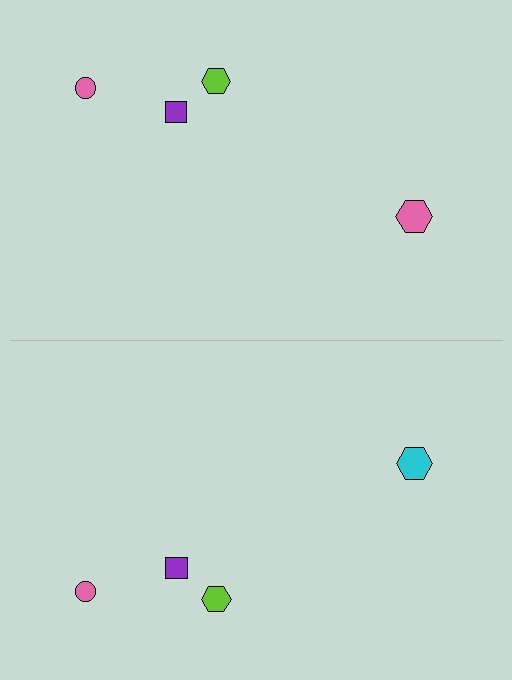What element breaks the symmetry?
The cyan hexagon on the bottom side breaks the symmetry — its mirror counterpart is pink.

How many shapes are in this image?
There are 8 shapes in this image.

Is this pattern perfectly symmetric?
No, the pattern is not perfectly symmetric. The cyan hexagon on the bottom side breaks the symmetry — its mirror counterpart is pink.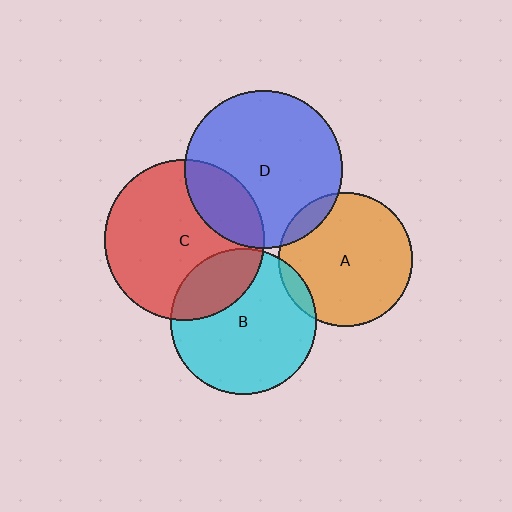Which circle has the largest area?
Circle C (red).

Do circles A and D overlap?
Yes.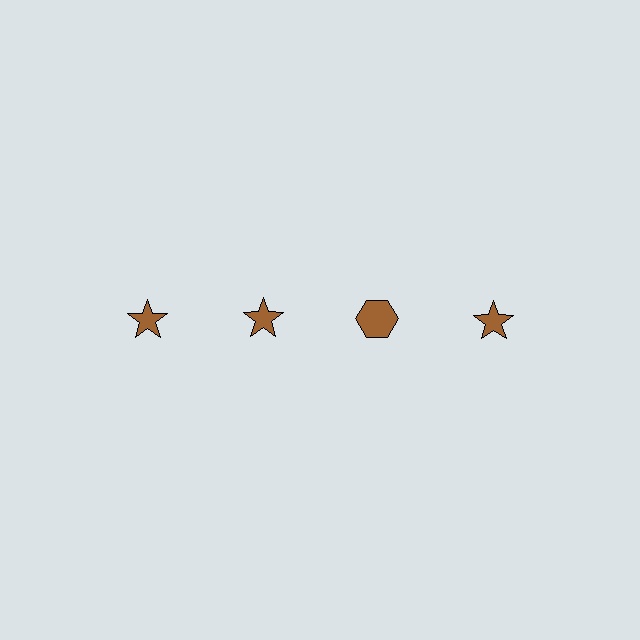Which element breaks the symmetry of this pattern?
The brown hexagon in the top row, center column breaks the symmetry. All other shapes are brown stars.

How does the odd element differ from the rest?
It has a different shape: hexagon instead of star.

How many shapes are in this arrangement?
There are 4 shapes arranged in a grid pattern.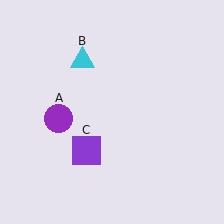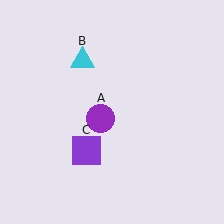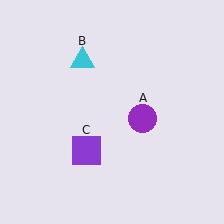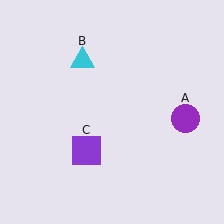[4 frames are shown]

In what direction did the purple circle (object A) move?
The purple circle (object A) moved right.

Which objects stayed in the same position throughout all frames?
Cyan triangle (object B) and purple square (object C) remained stationary.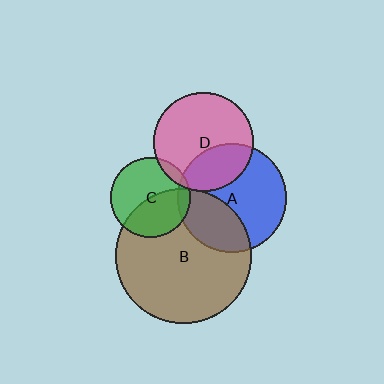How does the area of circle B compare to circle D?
Approximately 1.9 times.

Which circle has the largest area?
Circle B (brown).